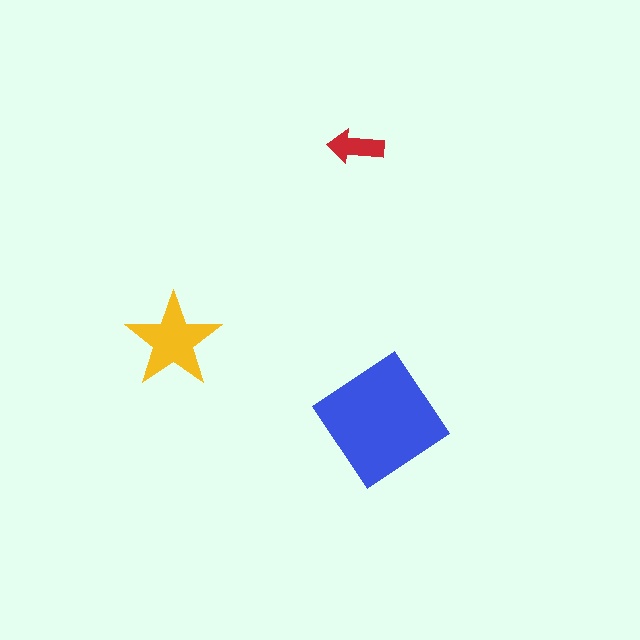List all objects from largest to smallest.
The blue diamond, the yellow star, the red arrow.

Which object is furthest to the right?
The blue diamond is rightmost.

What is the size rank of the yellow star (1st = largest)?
2nd.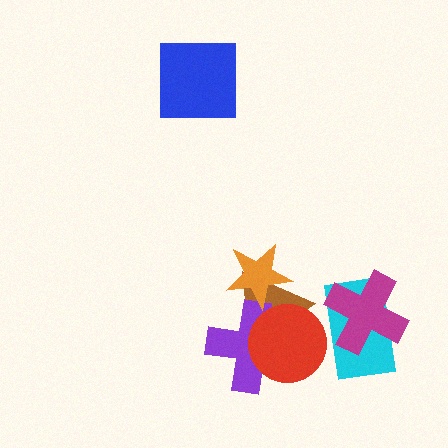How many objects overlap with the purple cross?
3 objects overlap with the purple cross.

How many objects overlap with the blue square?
0 objects overlap with the blue square.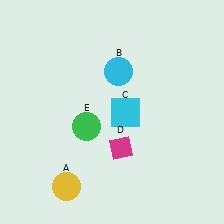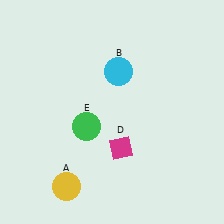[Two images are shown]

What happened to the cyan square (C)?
The cyan square (C) was removed in Image 2. It was in the bottom-right area of Image 1.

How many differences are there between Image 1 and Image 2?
There is 1 difference between the two images.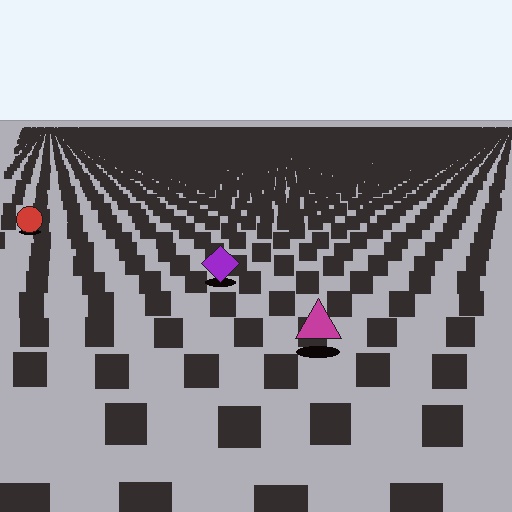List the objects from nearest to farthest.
From nearest to farthest: the magenta triangle, the purple diamond, the red circle.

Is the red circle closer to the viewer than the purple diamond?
No. The purple diamond is closer — you can tell from the texture gradient: the ground texture is coarser near it.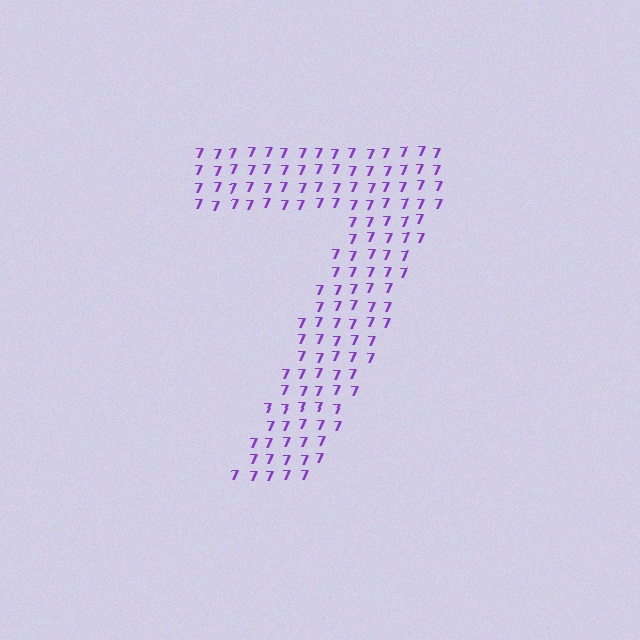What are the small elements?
The small elements are digit 7's.